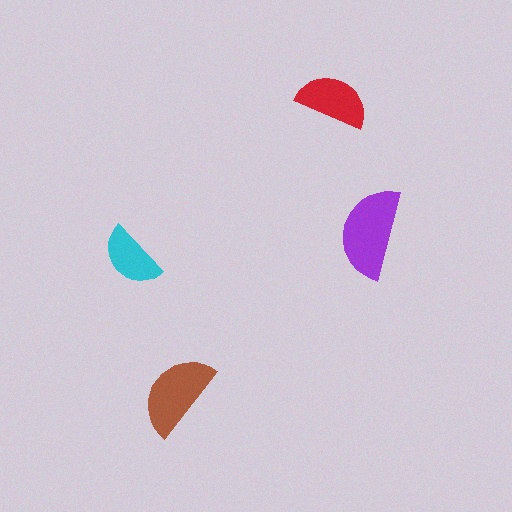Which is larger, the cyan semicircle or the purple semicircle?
The purple one.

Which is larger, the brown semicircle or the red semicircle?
The brown one.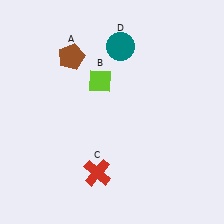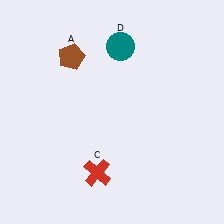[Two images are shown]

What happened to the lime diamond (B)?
The lime diamond (B) was removed in Image 2. It was in the top-left area of Image 1.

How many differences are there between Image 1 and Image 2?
There is 1 difference between the two images.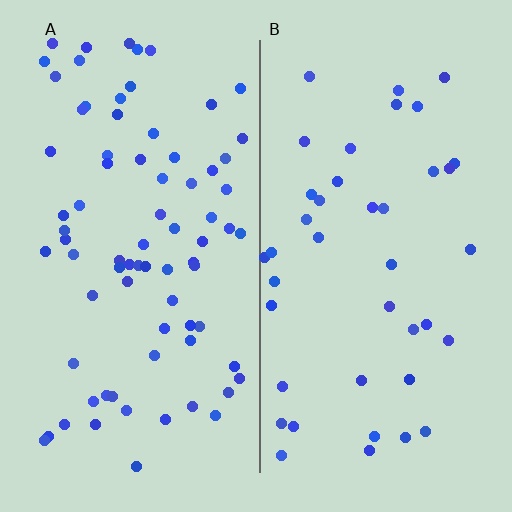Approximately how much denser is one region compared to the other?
Approximately 1.9× — region A over region B.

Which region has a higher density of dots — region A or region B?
A (the left).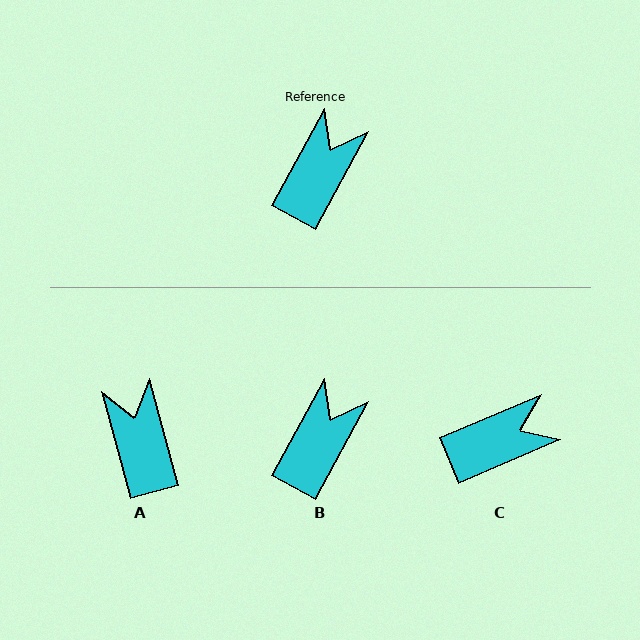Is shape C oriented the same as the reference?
No, it is off by about 39 degrees.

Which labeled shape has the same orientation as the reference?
B.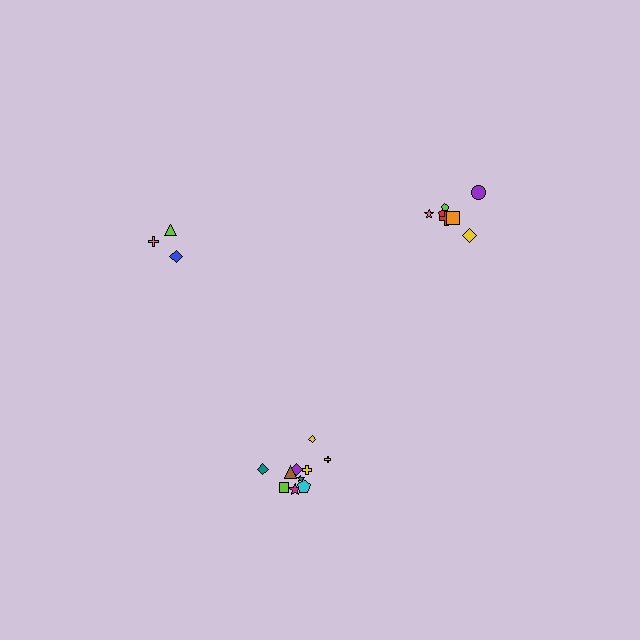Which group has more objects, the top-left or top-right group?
The top-right group.